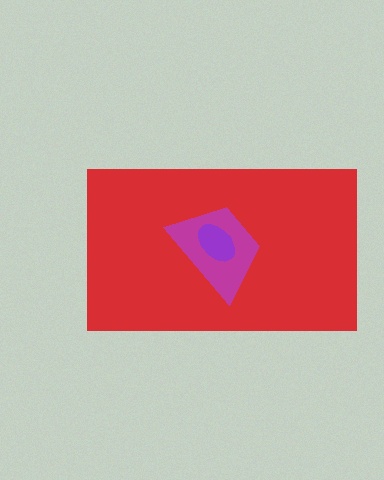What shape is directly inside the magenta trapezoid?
The purple ellipse.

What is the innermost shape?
The purple ellipse.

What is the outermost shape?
The red rectangle.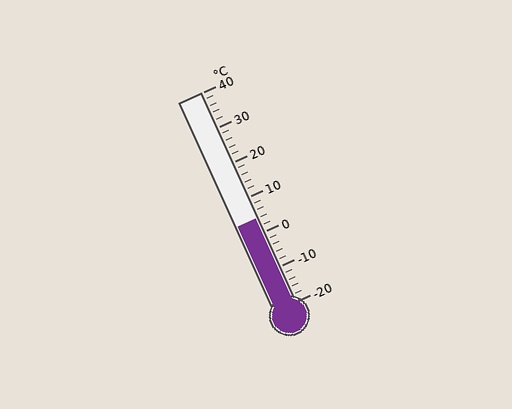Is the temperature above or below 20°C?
The temperature is below 20°C.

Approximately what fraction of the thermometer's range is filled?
The thermometer is filled to approximately 40% of its range.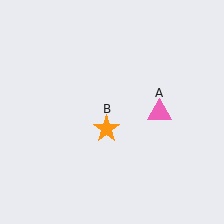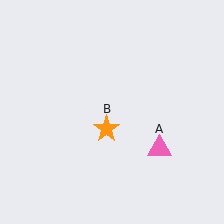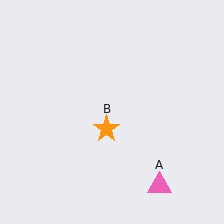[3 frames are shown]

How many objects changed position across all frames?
1 object changed position: pink triangle (object A).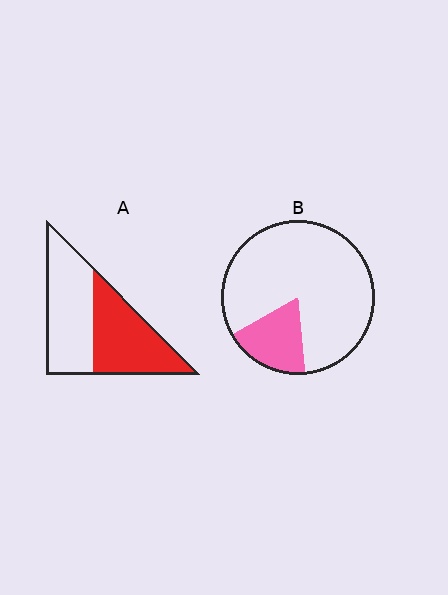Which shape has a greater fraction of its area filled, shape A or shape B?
Shape A.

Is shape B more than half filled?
No.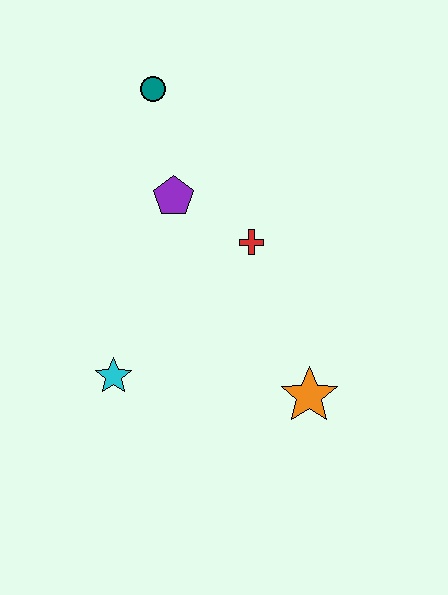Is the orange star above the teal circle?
No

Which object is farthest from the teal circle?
The orange star is farthest from the teal circle.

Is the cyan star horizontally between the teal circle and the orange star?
No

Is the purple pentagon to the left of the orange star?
Yes